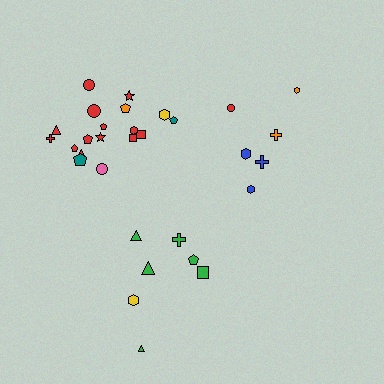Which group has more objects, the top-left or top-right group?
The top-left group.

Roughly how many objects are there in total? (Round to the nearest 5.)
Roughly 30 objects in total.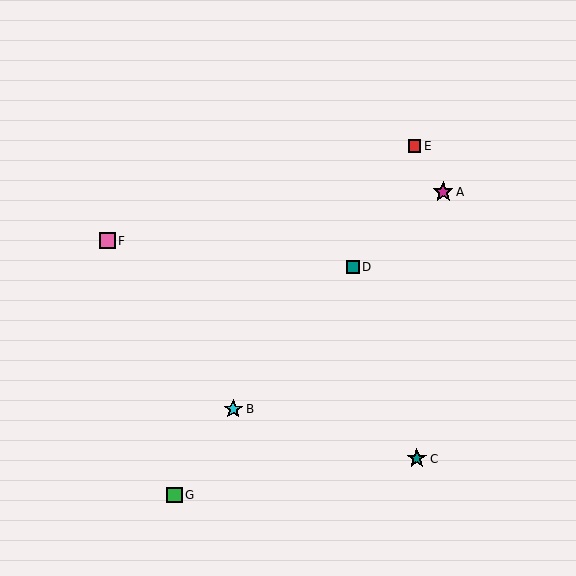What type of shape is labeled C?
Shape C is a teal star.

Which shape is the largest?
The magenta star (labeled A) is the largest.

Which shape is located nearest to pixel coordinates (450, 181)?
The magenta star (labeled A) at (443, 192) is nearest to that location.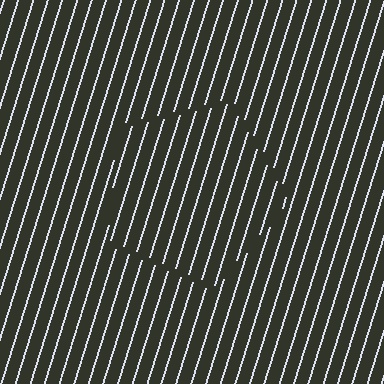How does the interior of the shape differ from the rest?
The interior of the shape contains the same grating, shifted by half a period — the contour is defined by the phase discontinuity where line-ends from the inner and outer gratings abut.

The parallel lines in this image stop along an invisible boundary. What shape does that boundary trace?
An illusory pentagon. The interior of the shape contains the same grating, shifted by half a period — the contour is defined by the phase discontinuity where line-ends from the inner and outer gratings abut.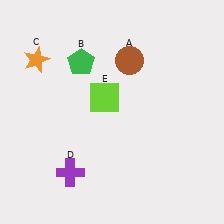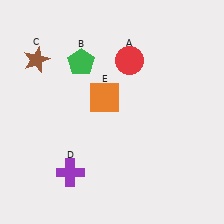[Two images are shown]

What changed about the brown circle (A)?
In Image 1, A is brown. In Image 2, it changed to red.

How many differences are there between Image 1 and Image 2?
There are 3 differences between the two images.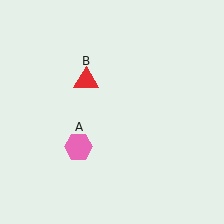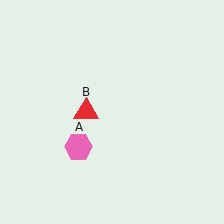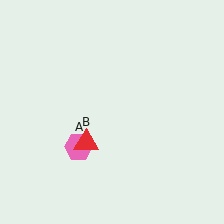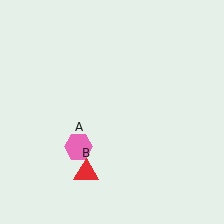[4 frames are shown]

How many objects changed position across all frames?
1 object changed position: red triangle (object B).